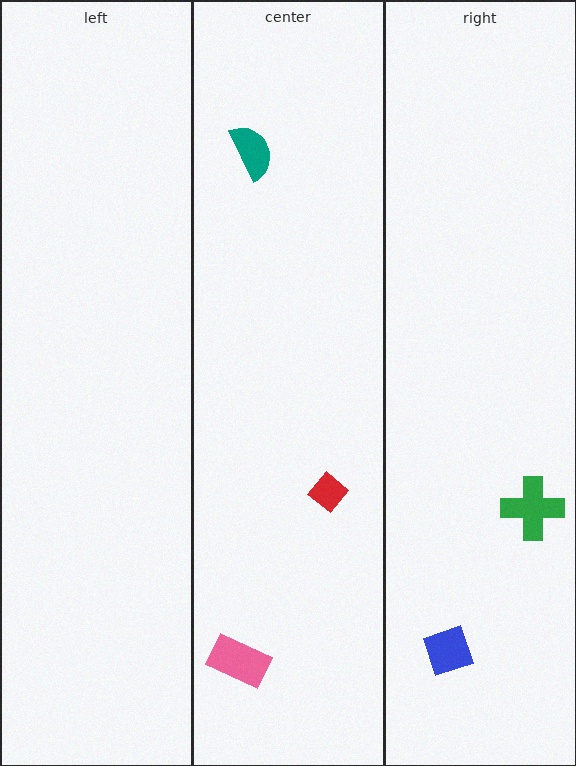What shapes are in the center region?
The red diamond, the teal semicircle, the pink rectangle.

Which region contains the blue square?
The right region.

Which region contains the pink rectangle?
The center region.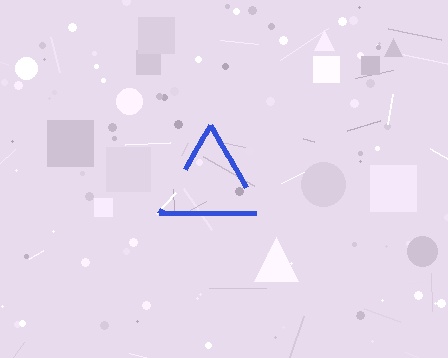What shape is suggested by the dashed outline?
The dashed outline suggests a triangle.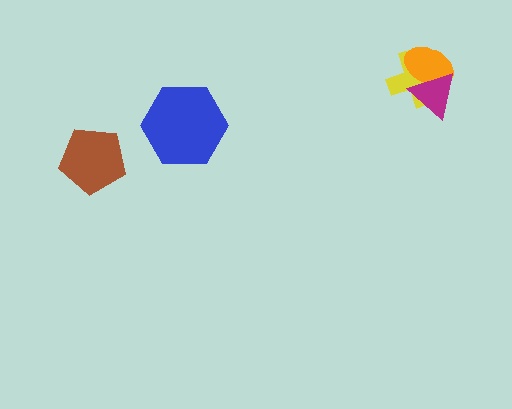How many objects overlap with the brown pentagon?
0 objects overlap with the brown pentagon.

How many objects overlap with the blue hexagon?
0 objects overlap with the blue hexagon.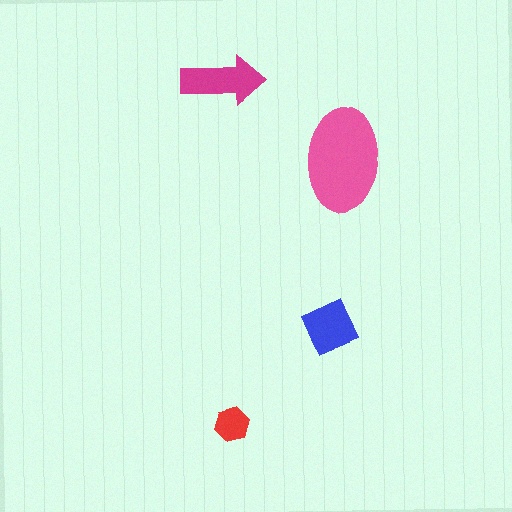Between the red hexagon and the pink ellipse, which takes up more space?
The pink ellipse.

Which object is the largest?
The pink ellipse.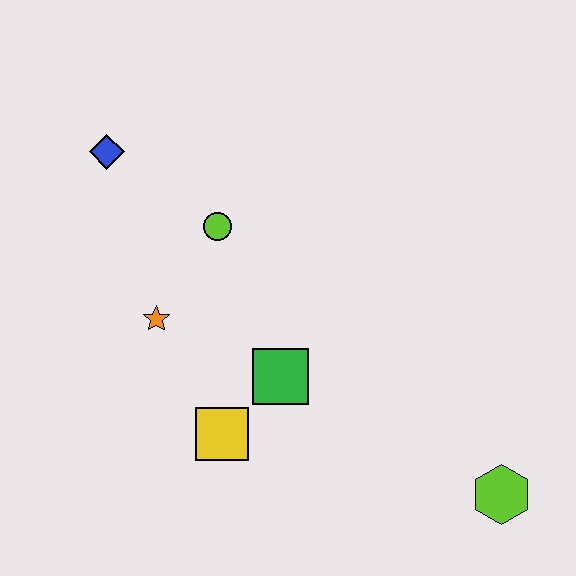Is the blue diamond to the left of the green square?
Yes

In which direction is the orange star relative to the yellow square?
The orange star is above the yellow square.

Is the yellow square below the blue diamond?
Yes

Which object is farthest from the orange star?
The lime hexagon is farthest from the orange star.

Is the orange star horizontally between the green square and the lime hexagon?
No